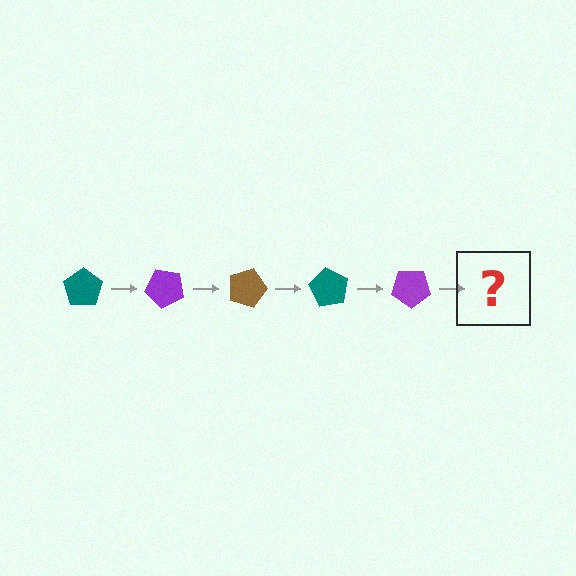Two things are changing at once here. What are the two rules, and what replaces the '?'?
The two rules are that it rotates 45 degrees each step and the color cycles through teal, purple, and brown. The '?' should be a brown pentagon, rotated 225 degrees from the start.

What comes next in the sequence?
The next element should be a brown pentagon, rotated 225 degrees from the start.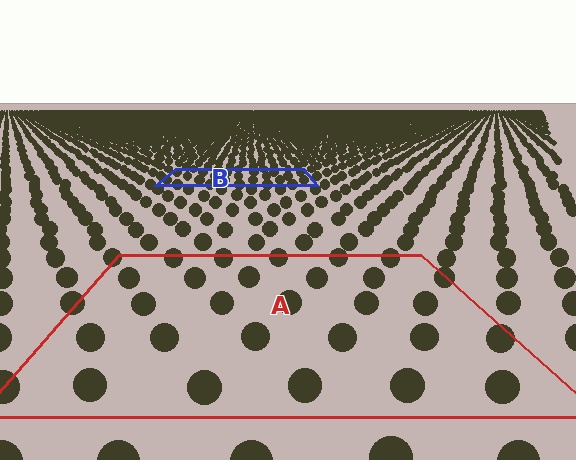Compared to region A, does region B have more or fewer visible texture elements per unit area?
Region B has more texture elements per unit area — they are packed more densely because it is farther away.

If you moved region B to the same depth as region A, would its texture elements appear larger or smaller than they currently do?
They would appear larger. At a closer depth, the same texture elements are projected at a bigger on-screen size.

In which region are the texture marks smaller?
The texture marks are smaller in region B, because it is farther away.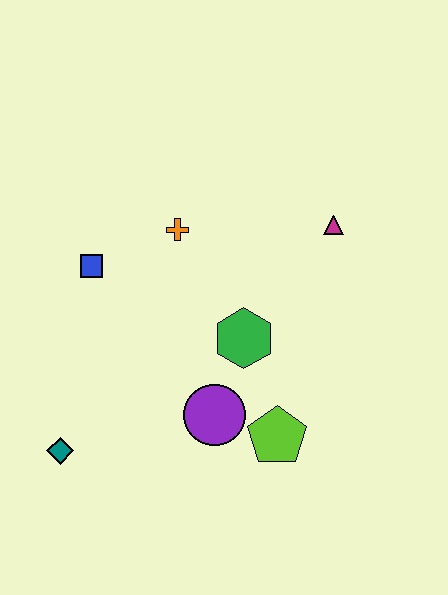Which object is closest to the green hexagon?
The purple circle is closest to the green hexagon.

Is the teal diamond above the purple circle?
No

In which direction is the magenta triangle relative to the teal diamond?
The magenta triangle is to the right of the teal diamond.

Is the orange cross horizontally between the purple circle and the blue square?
Yes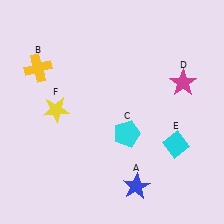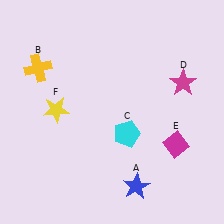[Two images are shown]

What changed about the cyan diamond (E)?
In Image 1, E is cyan. In Image 2, it changed to magenta.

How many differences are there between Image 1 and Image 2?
There is 1 difference between the two images.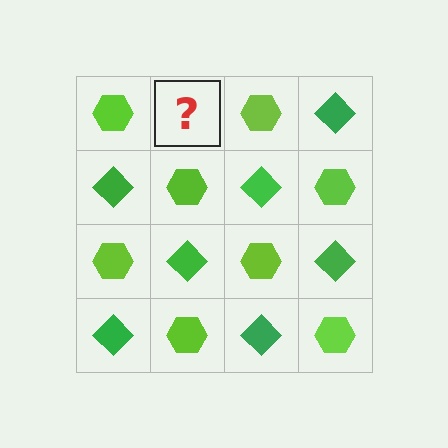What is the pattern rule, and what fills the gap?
The rule is that it alternates lime hexagon and green diamond in a checkerboard pattern. The gap should be filled with a green diamond.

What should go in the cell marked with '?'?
The missing cell should contain a green diamond.